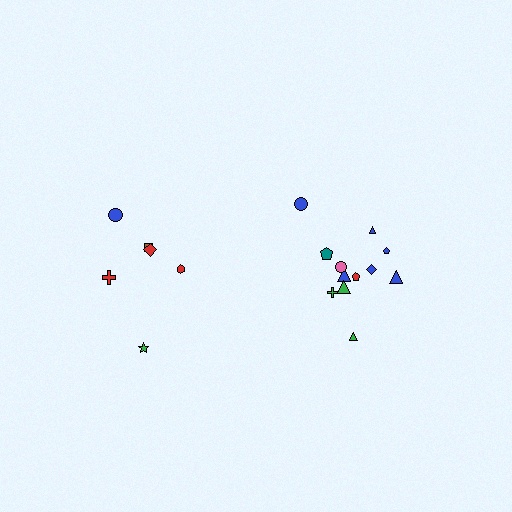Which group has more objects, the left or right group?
The right group.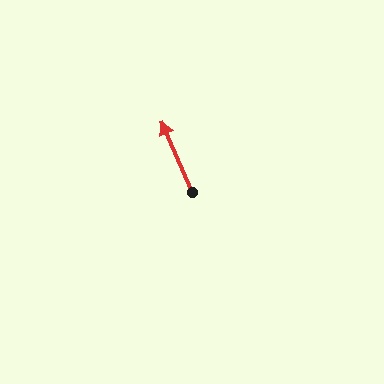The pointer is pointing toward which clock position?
Roughly 11 o'clock.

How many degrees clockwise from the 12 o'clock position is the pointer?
Approximately 336 degrees.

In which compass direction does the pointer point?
Northwest.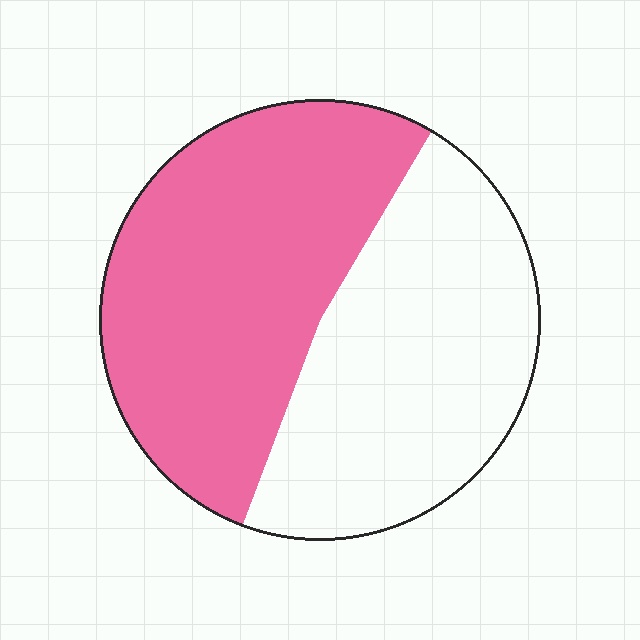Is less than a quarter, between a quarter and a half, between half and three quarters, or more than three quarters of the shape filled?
Between half and three quarters.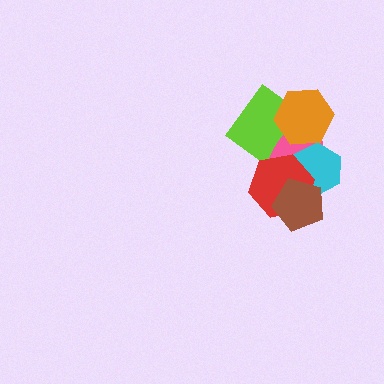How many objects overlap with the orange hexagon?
2 objects overlap with the orange hexagon.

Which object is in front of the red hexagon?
The brown pentagon is in front of the red hexagon.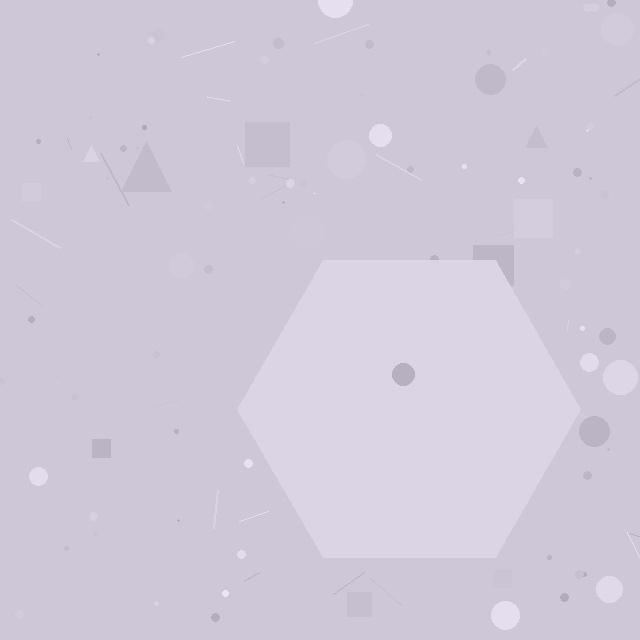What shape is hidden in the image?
A hexagon is hidden in the image.